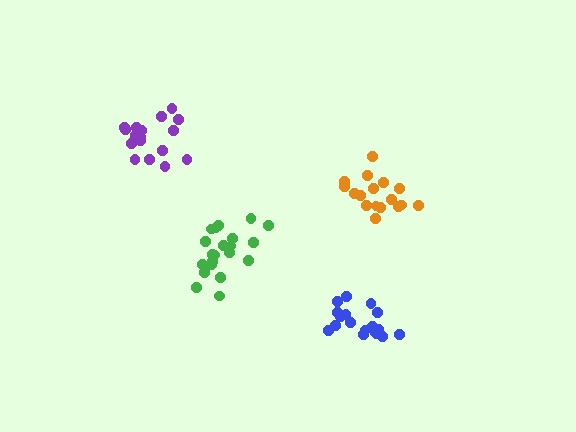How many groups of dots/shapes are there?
There are 4 groups.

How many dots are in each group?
Group 1: 19 dots, Group 2: 21 dots, Group 3: 17 dots, Group 4: 17 dots (74 total).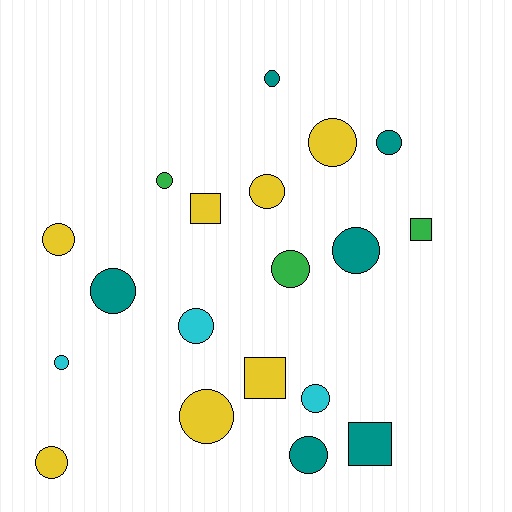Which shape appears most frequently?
Circle, with 15 objects.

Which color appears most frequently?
Yellow, with 7 objects.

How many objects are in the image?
There are 19 objects.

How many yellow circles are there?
There are 5 yellow circles.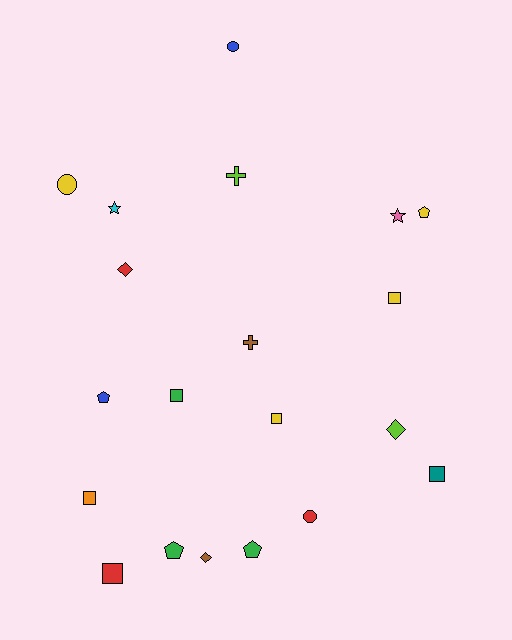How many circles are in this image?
There are 3 circles.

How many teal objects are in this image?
There is 1 teal object.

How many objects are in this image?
There are 20 objects.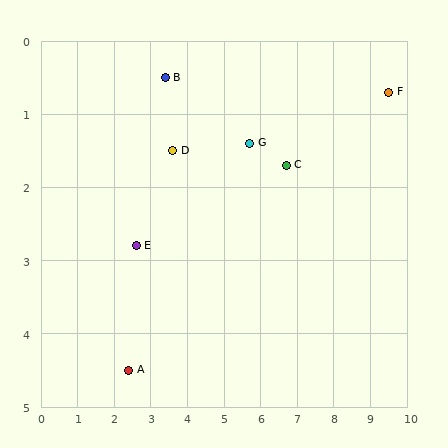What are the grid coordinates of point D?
Point D is at approximately (3.6, 1.5).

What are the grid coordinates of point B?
Point B is at approximately (3.4, 0.5).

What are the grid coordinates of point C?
Point C is at approximately (6.7, 1.7).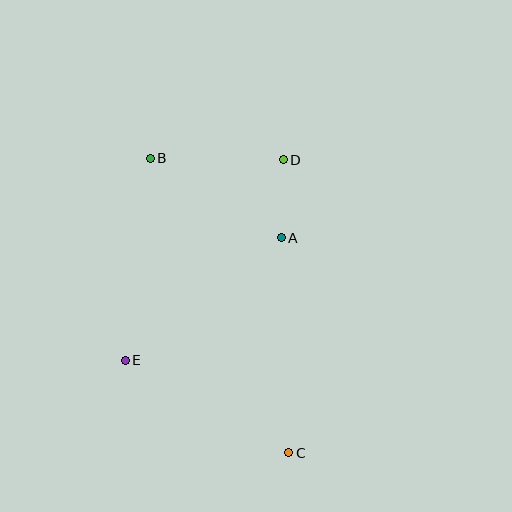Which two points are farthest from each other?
Points B and C are farthest from each other.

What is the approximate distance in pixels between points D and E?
The distance between D and E is approximately 255 pixels.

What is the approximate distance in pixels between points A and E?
The distance between A and E is approximately 198 pixels.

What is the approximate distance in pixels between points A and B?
The distance between A and B is approximately 153 pixels.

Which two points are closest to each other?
Points A and D are closest to each other.